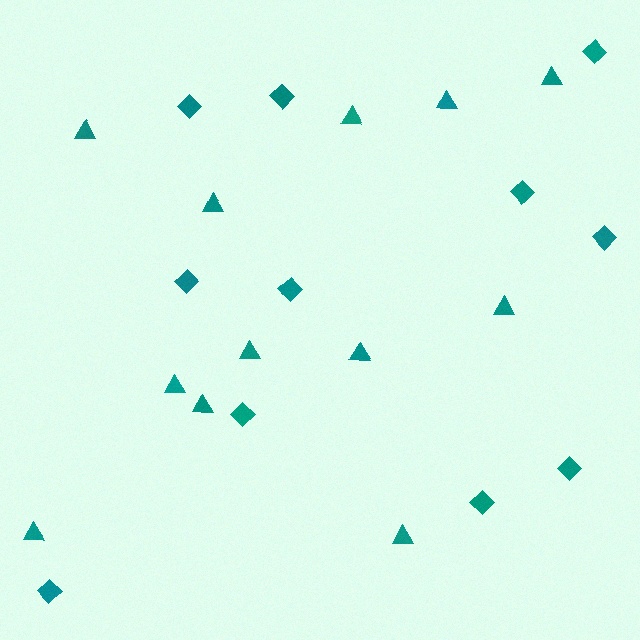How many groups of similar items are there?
There are 2 groups: one group of triangles (12) and one group of diamonds (11).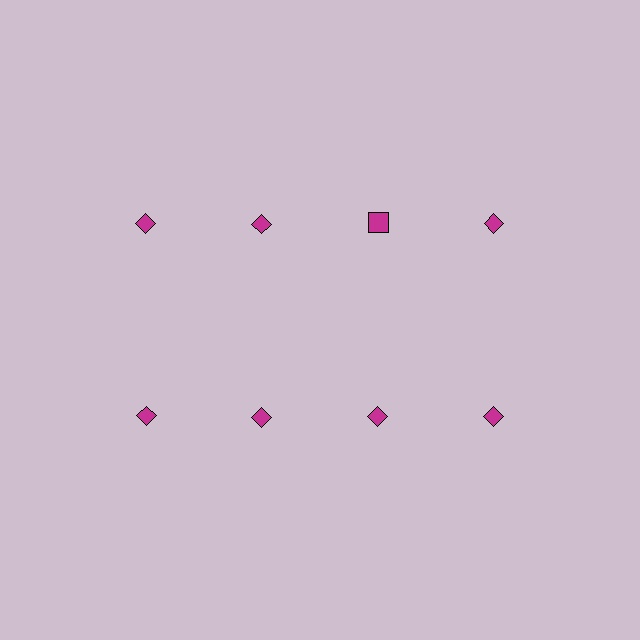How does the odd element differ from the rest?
It has a different shape: square instead of diamond.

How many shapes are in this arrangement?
There are 8 shapes arranged in a grid pattern.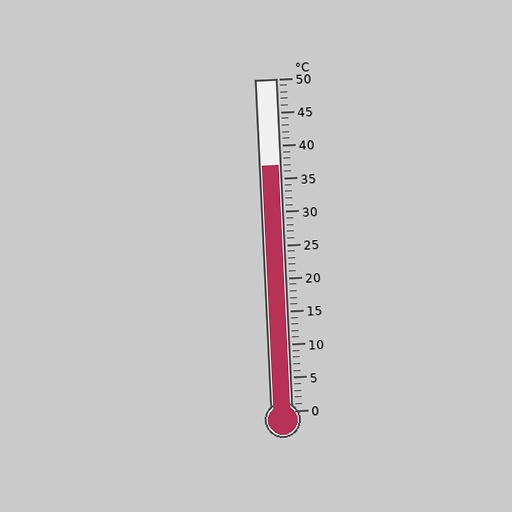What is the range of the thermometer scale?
The thermometer scale ranges from 0°C to 50°C.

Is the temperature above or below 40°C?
The temperature is below 40°C.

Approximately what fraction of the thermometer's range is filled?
The thermometer is filled to approximately 75% of its range.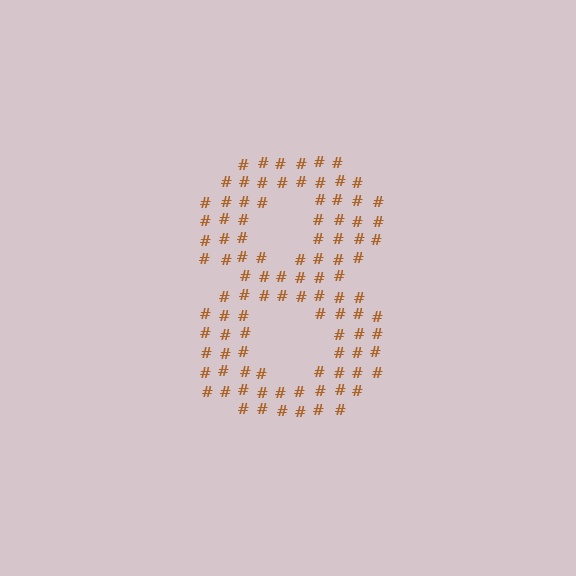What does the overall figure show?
The overall figure shows the digit 8.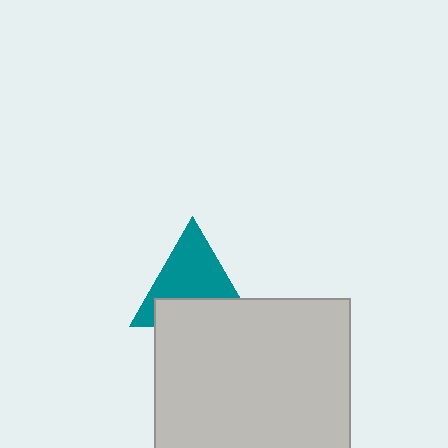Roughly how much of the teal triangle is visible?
About half of it is visible (roughly 60%).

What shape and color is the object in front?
The object in front is a light gray rectangle.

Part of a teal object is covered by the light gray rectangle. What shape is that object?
It is a triangle.